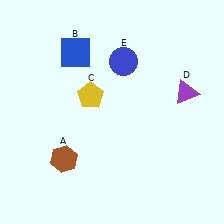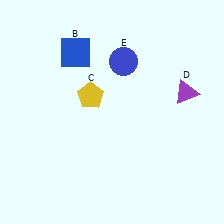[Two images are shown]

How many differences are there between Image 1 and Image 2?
There is 1 difference between the two images.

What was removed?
The brown hexagon (A) was removed in Image 2.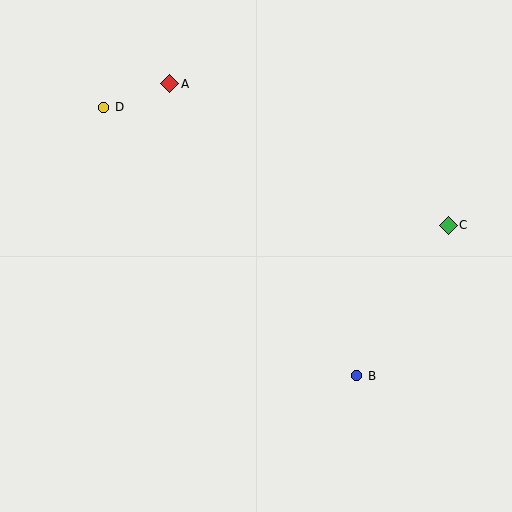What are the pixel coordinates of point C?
Point C is at (448, 225).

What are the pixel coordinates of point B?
Point B is at (357, 376).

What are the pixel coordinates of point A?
Point A is at (170, 84).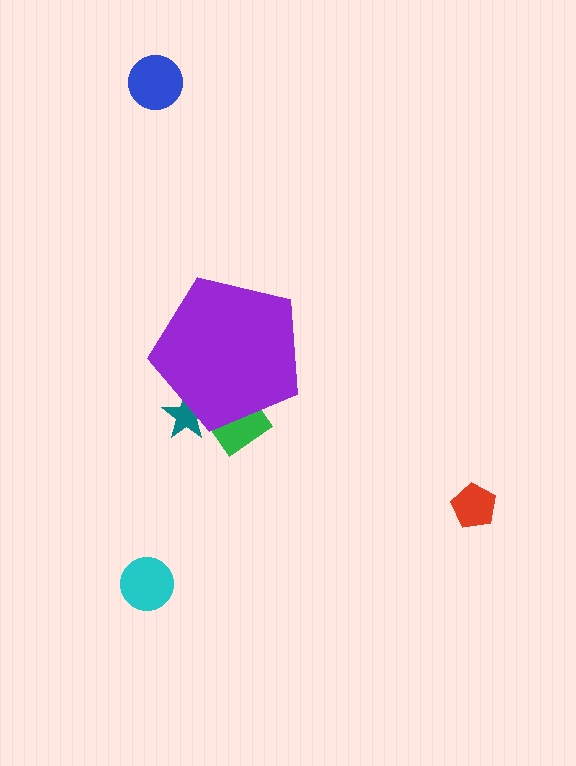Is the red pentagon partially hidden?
No, the red pentagon is fully visible.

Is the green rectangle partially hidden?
Yes, the green rectangle is partially hidden behind the purple pentagon.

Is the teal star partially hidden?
Yes, the teal star is partially hidden behind the purple pentagon.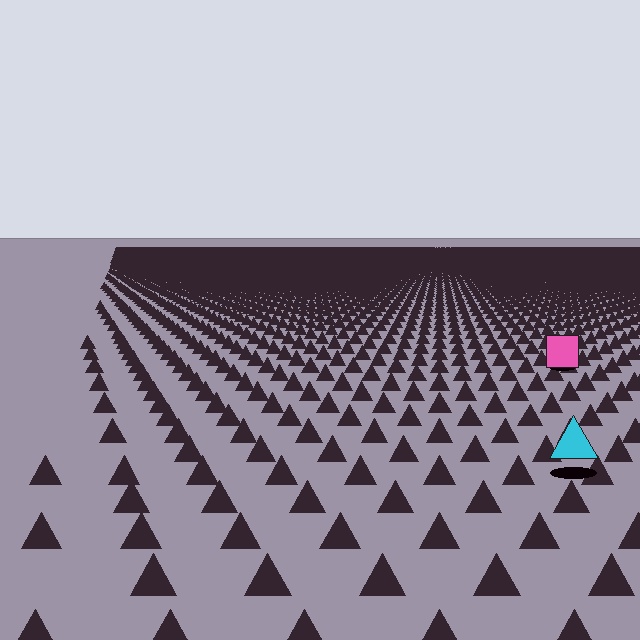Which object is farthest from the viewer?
The pink square is farthest from the viewer. It appears smaller and the ground texture around it is denser.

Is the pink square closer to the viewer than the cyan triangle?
No. The cyan triangle is closer — you can tell from the texture gradient: the ground texture is coarser near it.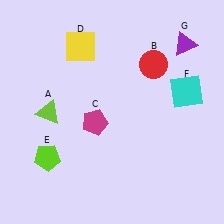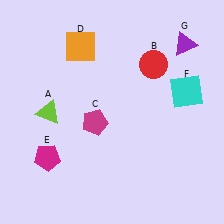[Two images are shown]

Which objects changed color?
D changed from yellow to orange. E changed from lime to magenta.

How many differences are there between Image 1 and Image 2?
There are 2 differences between the two images.